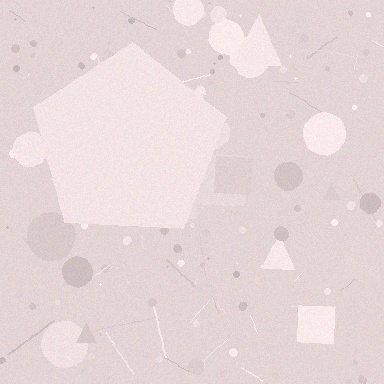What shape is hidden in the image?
A pentagon is hidden in the image.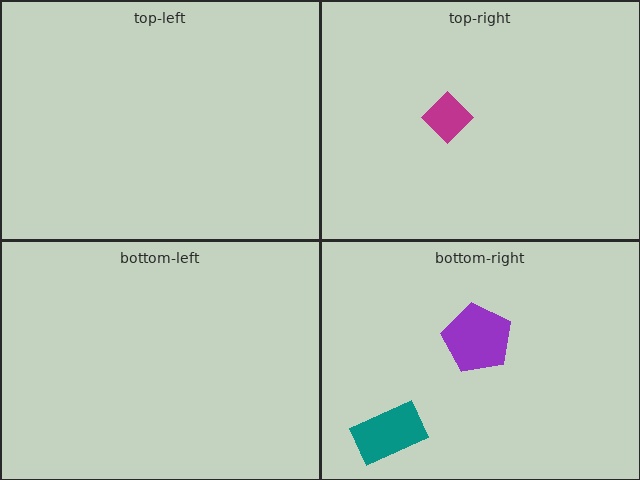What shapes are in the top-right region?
The magenta diamond.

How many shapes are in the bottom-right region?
2.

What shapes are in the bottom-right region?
The teal rectangle, the purple pentagon.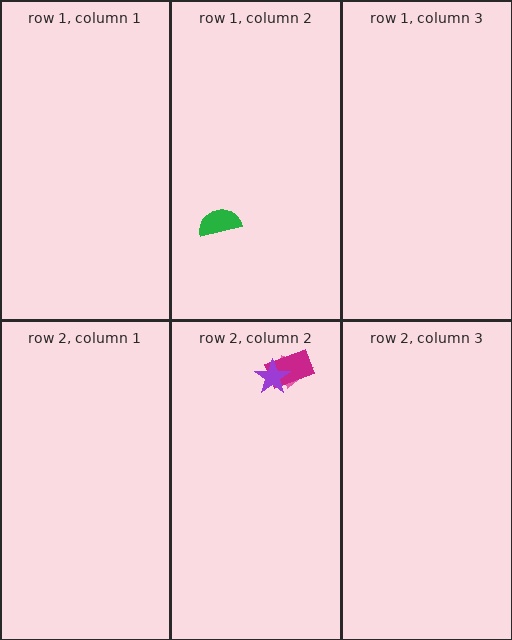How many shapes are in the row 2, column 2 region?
3.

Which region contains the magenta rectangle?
The row 2, column 2 region.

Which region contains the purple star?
The row 2, column 2 region.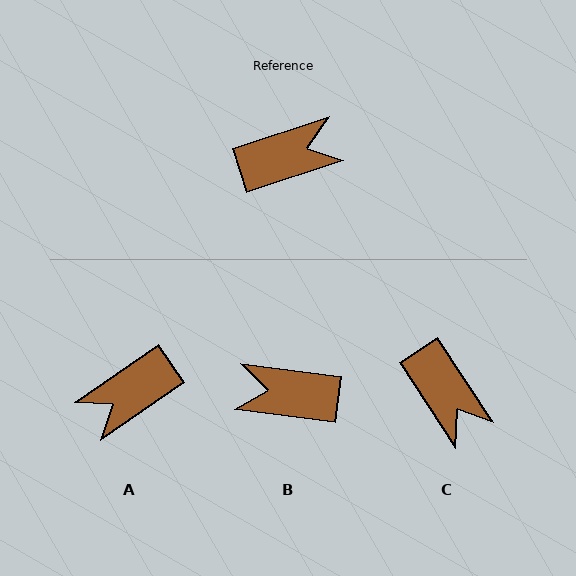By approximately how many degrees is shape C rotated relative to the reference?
Approximately 75 degrees clockwise.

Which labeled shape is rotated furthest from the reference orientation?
A, about 164 degrees away.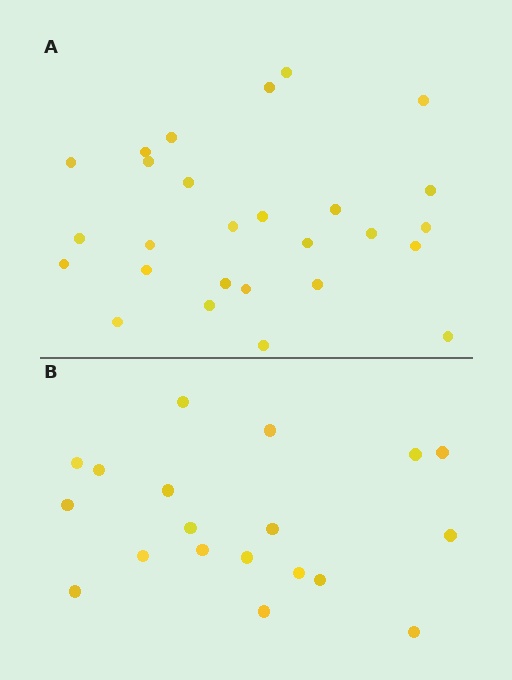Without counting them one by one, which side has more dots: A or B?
Region A (the top region) has more dots.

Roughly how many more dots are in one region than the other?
Region A has roughly 8 or so more dots than region B.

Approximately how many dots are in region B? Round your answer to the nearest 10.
About 20 dots. (The exact count is 19, which rounds to 20.)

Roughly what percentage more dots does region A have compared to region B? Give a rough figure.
About 40% more.